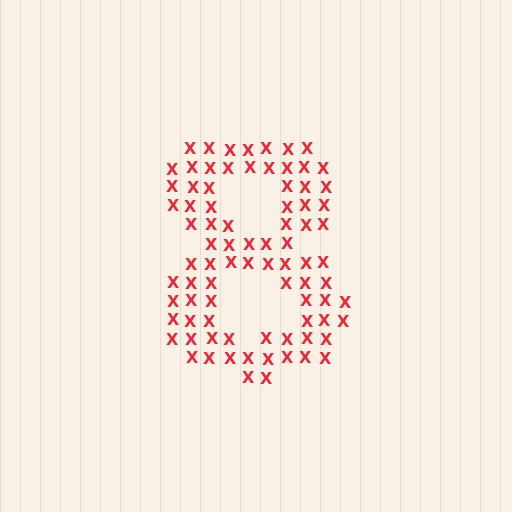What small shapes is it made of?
It is made of small letter X's.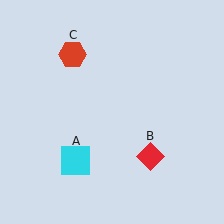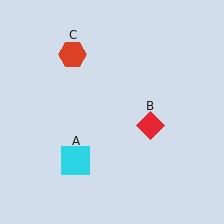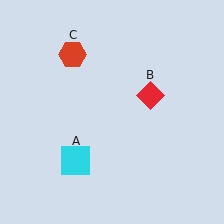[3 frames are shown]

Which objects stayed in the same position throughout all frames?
Cyan square (object A) and red hexagon (object C) remained stationary.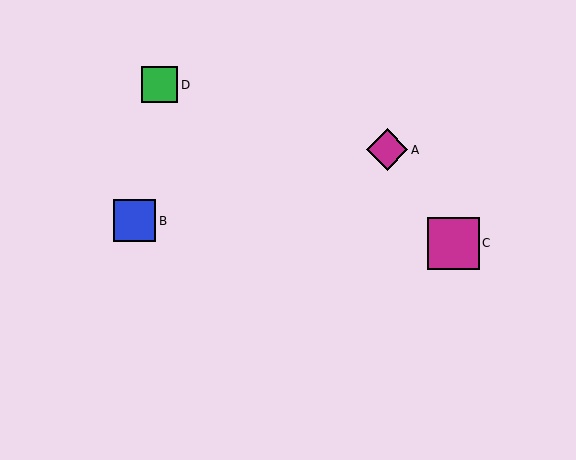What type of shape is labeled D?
Shape D is a green square.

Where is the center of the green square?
The center of the green square is at (159, 85).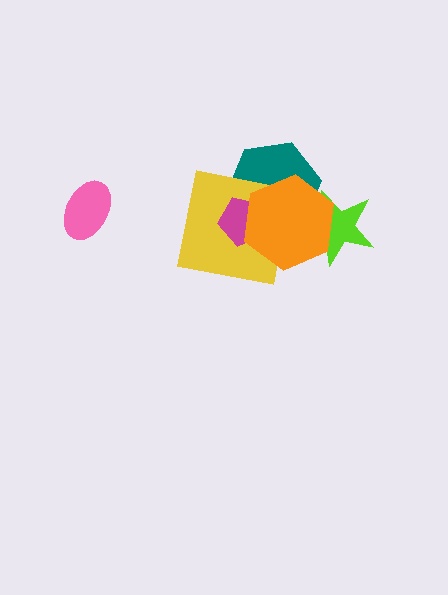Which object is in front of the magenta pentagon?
The orange hexagon is in front of the magenta pentagon.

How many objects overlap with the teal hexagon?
4 objects overlap with the teal hexagon.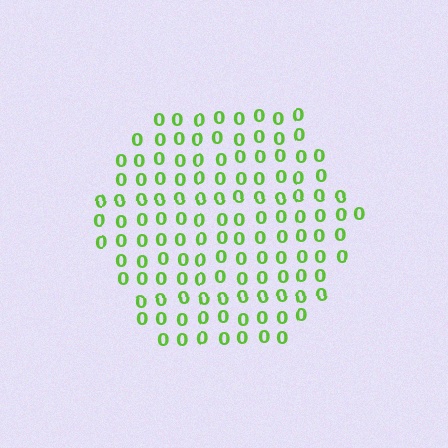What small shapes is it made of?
It is made of small digit 0's.